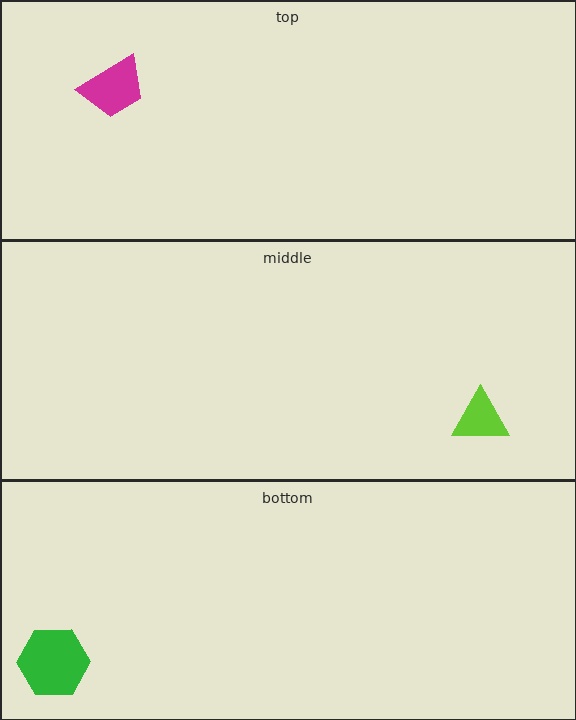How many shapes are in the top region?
1.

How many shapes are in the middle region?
1.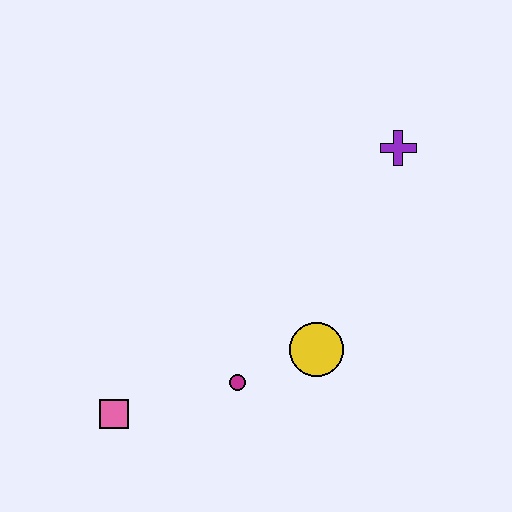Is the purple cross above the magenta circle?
Yes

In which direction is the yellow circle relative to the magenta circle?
The yellow circle is to the right of the magenta circle.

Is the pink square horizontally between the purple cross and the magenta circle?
No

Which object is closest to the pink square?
The magenta circle is closest to the pink square.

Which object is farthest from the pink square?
The purple cross is farthest from the pink square.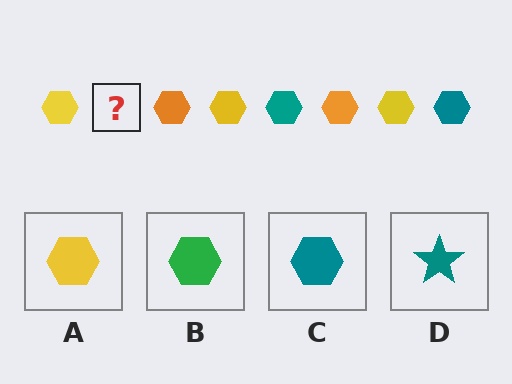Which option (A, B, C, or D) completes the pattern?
C.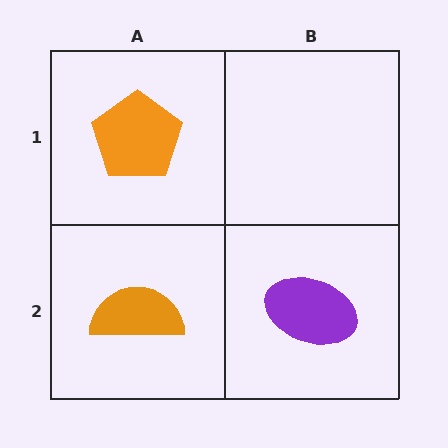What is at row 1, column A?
An orange pentagon.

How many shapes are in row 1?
1 shape.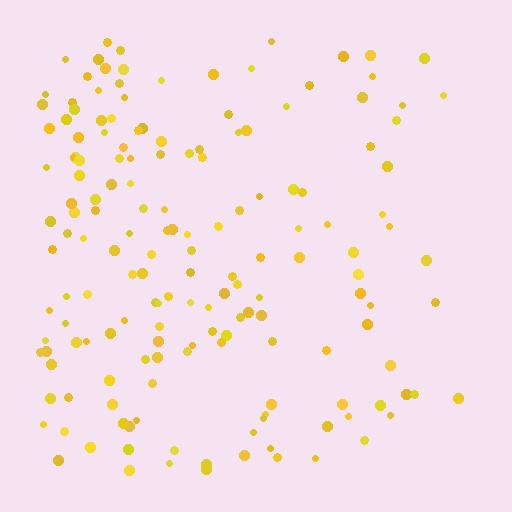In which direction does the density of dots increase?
From right to left, with the left side densest.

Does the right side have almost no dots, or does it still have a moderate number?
Still a moderate number, just noticeably fewer than the left.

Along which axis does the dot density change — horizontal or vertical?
Horizontal.